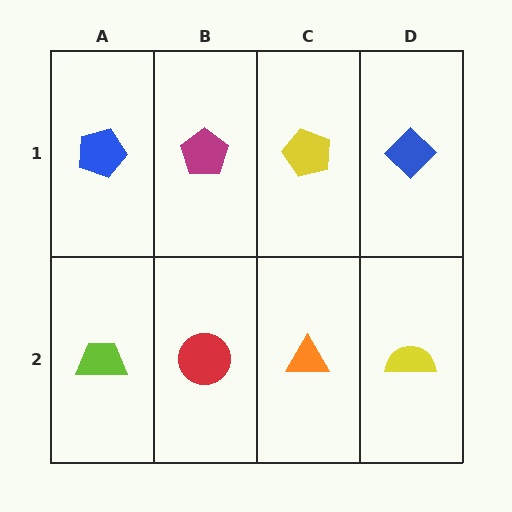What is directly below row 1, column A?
A lime trapezoid.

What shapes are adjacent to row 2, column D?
A blue diamond (row 1, column D), an orange triangle (row 2, column C).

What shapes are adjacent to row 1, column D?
A yellow semicircle (row 2, column D), a yellow pentagon (row 1, column C).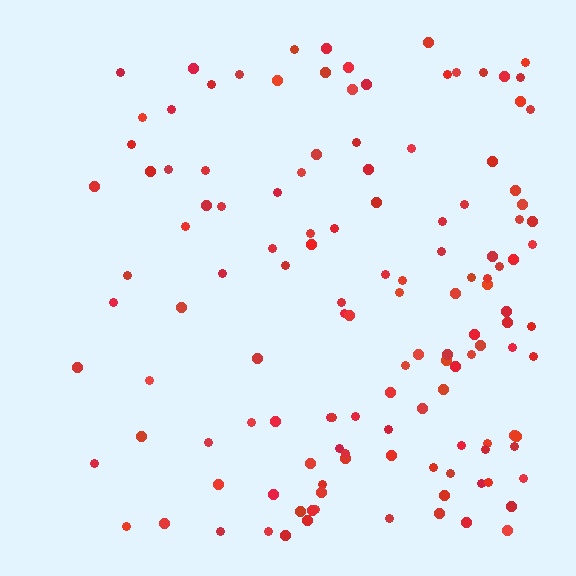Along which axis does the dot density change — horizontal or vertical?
Horizontal.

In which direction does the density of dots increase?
From left to right, with the right side densest.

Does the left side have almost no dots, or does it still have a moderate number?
Still a moderate number, just noticeably fewer than the right.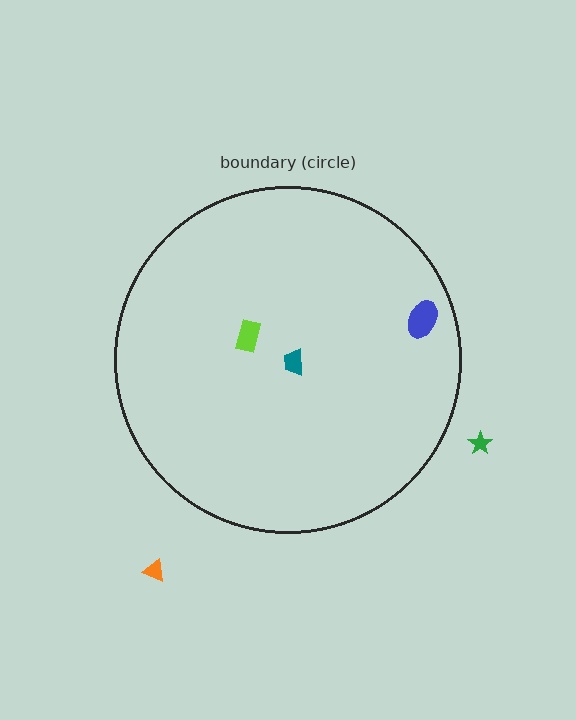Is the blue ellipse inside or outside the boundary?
Inside.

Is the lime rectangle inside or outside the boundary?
Inside.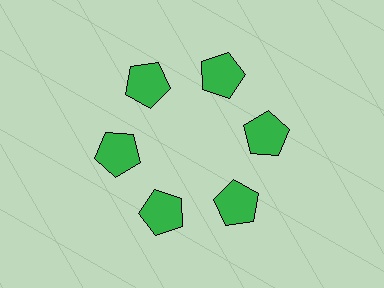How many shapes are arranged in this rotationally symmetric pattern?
There are 6 shapes, arranged in 6 groups of 1.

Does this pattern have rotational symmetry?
Yes, this pattern has 6-fold rotational symmetry. It looks the same after rotating 60 degrees around the center.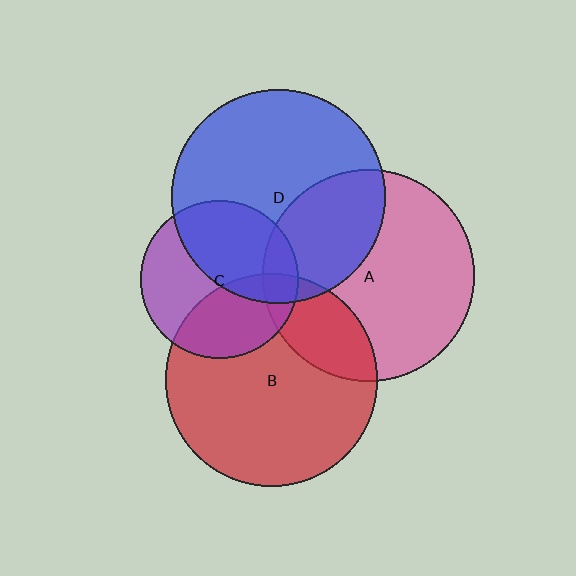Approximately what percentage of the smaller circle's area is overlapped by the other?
Approximately 45%.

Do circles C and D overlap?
Yes.